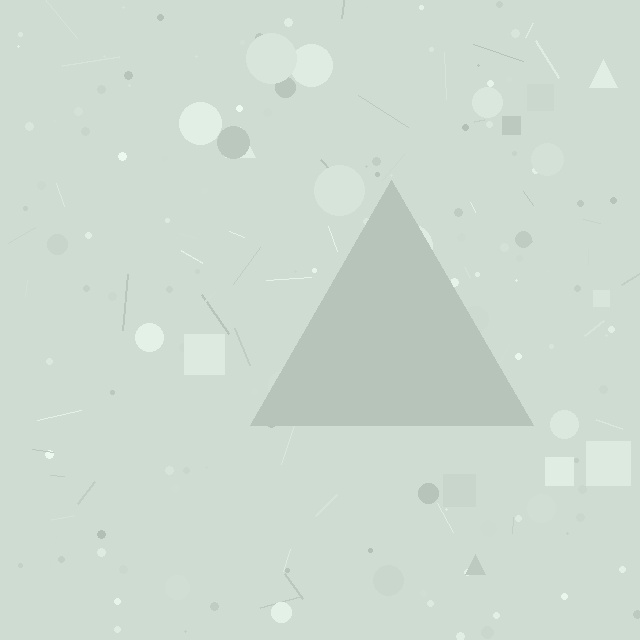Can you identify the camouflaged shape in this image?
The camouflaged shape is a triangle.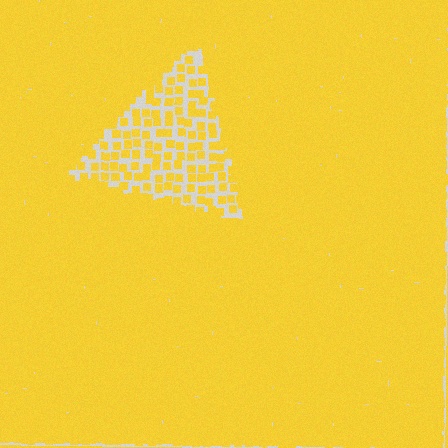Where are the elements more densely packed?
The elements are more densely packed outside the triangle boundary.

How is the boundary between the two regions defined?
The boundary is defined by a change in element density (approximately 3.1x ratio). All elements are the same color, size, and shape.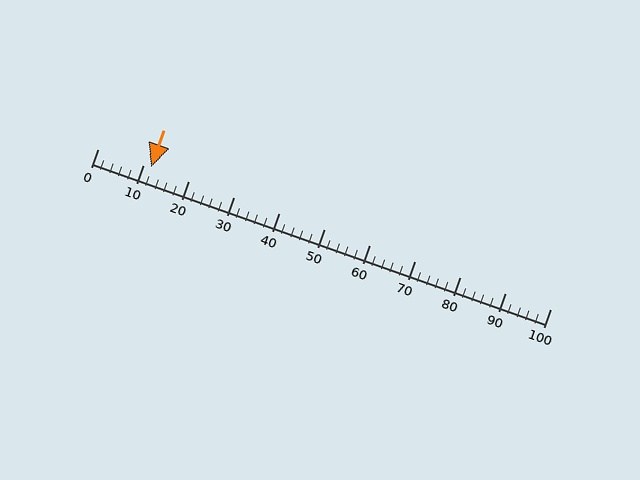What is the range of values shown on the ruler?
The ruler shows values from 0 to 100.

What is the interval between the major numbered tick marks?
The major tick marks are spaced 10 units apart.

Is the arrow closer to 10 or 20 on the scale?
The arrow is closer to 10.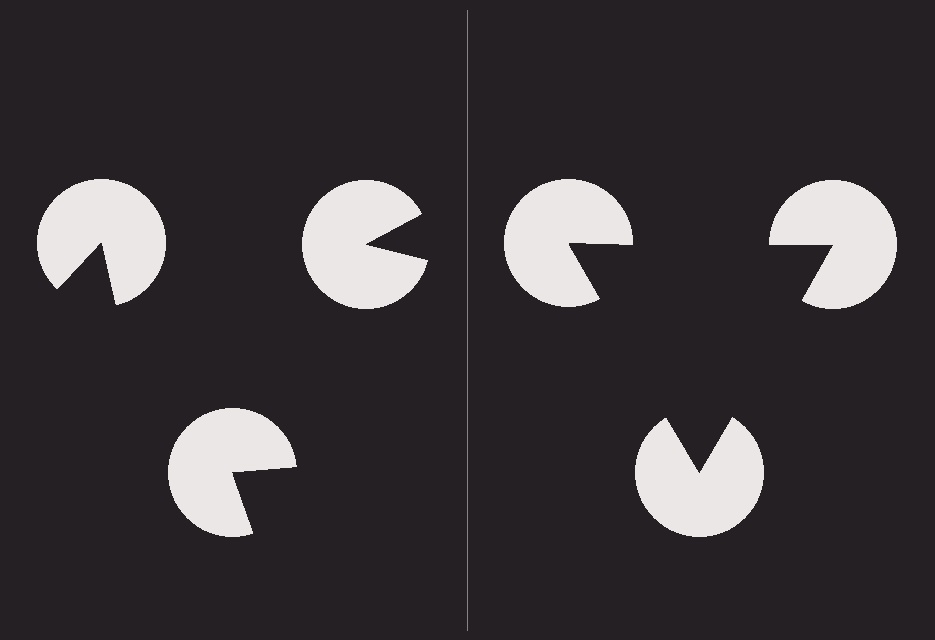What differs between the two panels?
The pac-man discs are positioned identically on both sides; only the wedge orientations differ. On the right they align to a triangle; on the left they are misaligned.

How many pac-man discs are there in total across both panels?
6 — 3 on each side.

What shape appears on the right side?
An illusory triangle.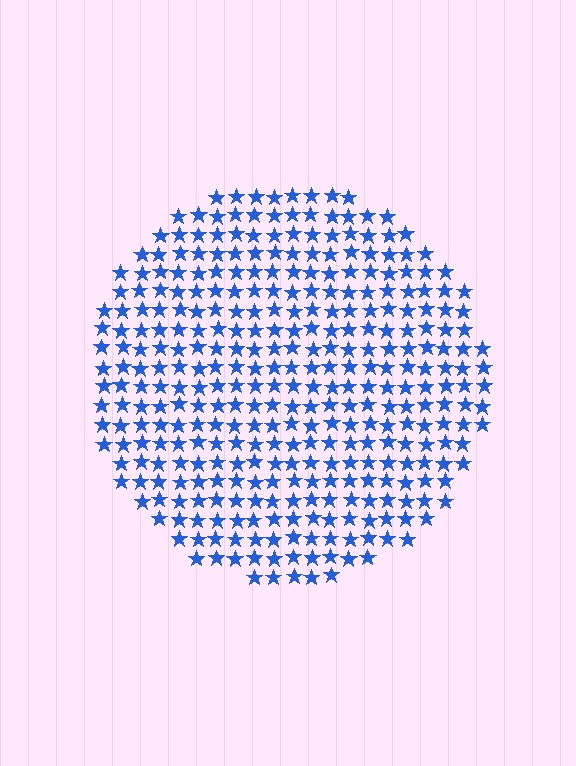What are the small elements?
The small elements are stars.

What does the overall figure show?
The overall figure shows a circle.